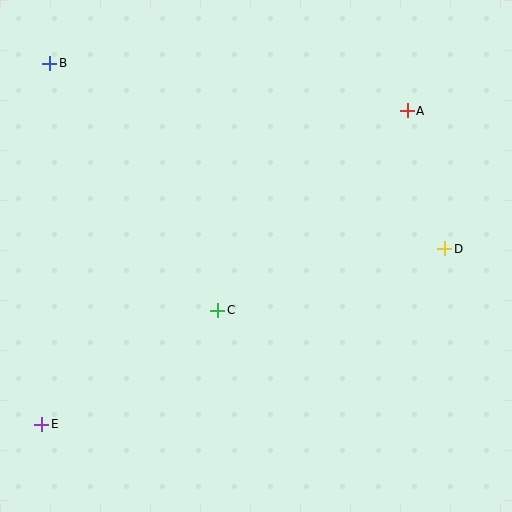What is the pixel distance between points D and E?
The distance between D and E is 440 pixels.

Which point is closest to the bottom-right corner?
Point D is closest to the bottom-right corner.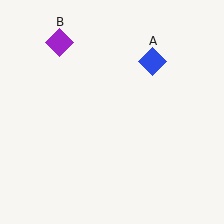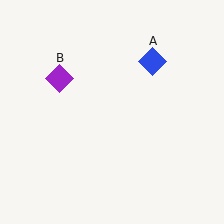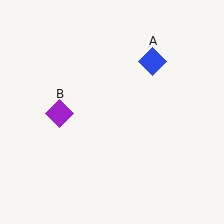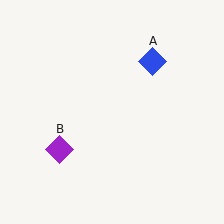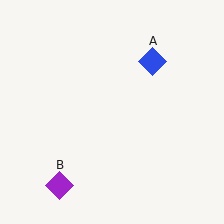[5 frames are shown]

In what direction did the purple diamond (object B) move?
The purple diamond (object B) moved down.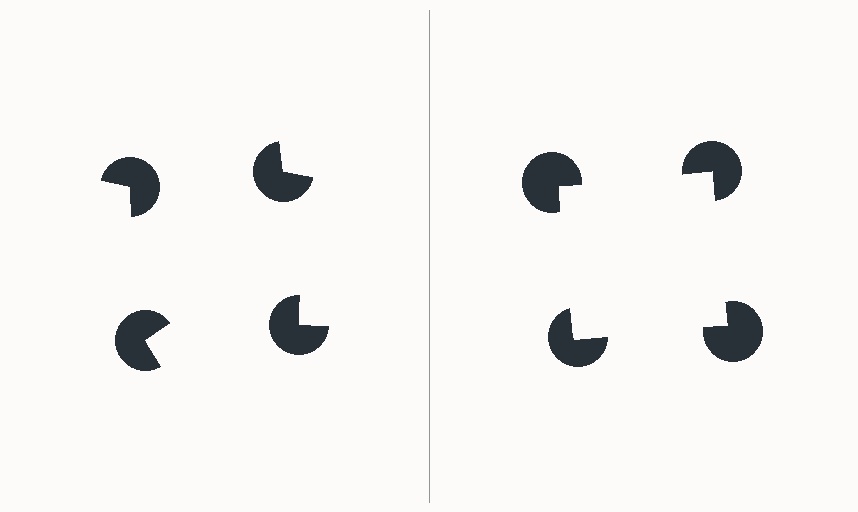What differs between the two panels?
The pac-man discs are positioned identically on both sides; only the wedge orientations differ. On the right they align to a square; on the left they are misaligned.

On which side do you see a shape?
An illusory square appears on the right side. On the left side the wedge cuts are rotated, so no coherent shape forms.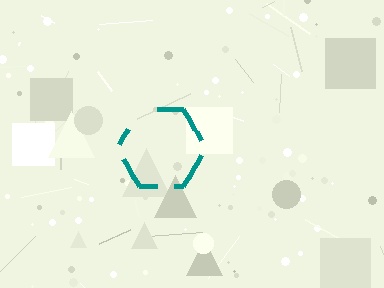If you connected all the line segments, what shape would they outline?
They would outline a hexagon.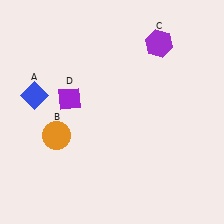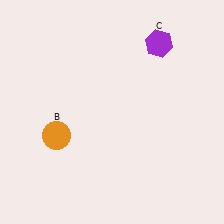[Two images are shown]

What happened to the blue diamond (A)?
The blue diamond (A) was removed in Image 2. It was in the top-left area of Image 1.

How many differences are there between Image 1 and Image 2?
There are 2 differences between the two images.